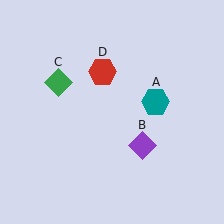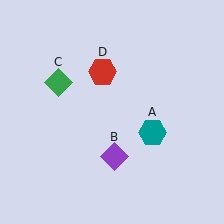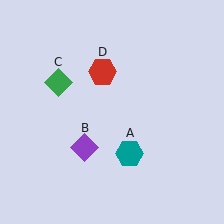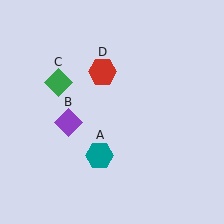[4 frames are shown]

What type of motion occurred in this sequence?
The teal hexagon (object A), purple diamond (object B) rotated clockwise around the center of the scene.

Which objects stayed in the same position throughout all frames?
Green diamond (object C) and red hexagon (object D) remained stationary.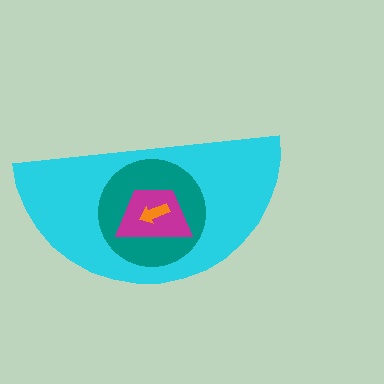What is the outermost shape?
The cyan semicircle.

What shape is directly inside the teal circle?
The magenta trapezoid.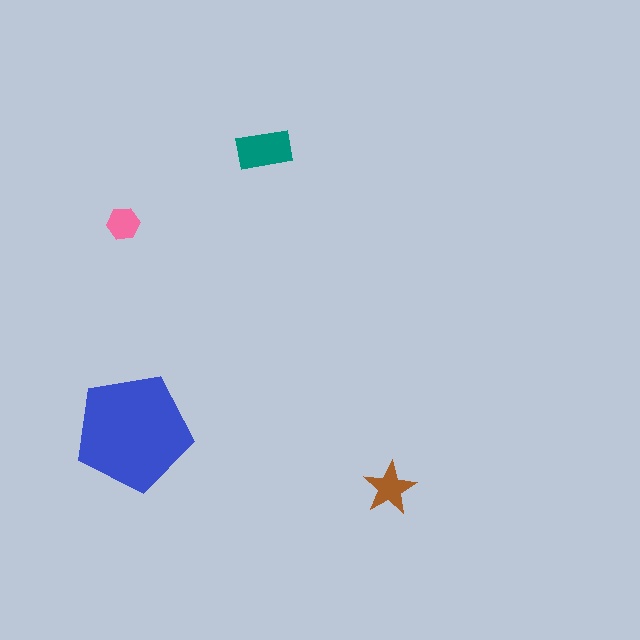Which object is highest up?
The teal rectangle is topmost.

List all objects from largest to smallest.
The blue pentagon, the teal rectangle, the brown star, the pink hexagon.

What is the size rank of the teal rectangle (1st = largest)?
2nd.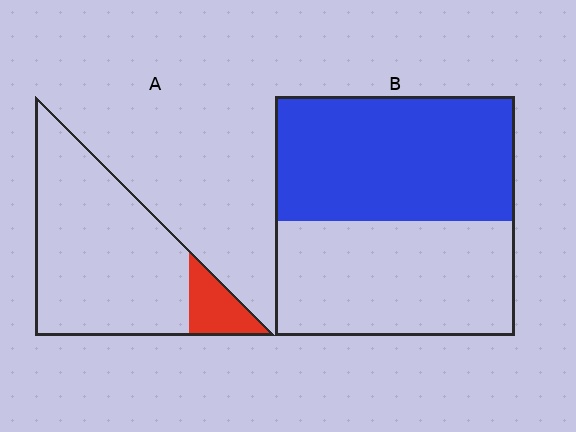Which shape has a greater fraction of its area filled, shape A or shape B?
Shape B.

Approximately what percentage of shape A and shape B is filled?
A is approximately 15% and B is approximately 50%.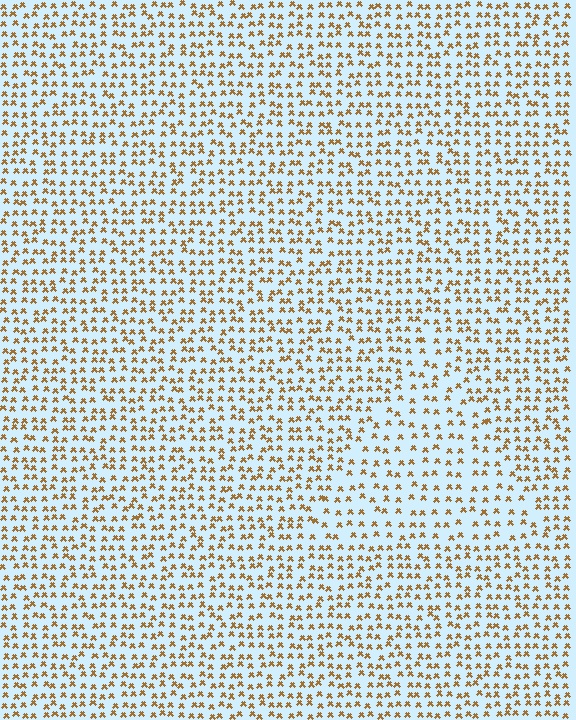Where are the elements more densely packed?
The elements are more densely packed outside the triangle boundary.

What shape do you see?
I see a triangle.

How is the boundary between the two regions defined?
The boundary is defined by a change in element density (approximately 1.6x ratio). All elements are the same color, size, and shape.